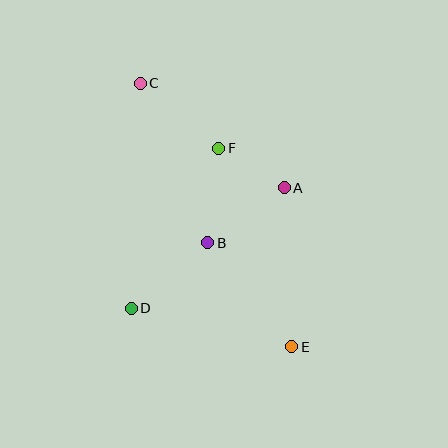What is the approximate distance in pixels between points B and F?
The distance between B and F is approximately 95 pixels.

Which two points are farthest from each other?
Points C and E are farthest from each other.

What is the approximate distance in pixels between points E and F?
The distance between E and F is approximately 212 pixels.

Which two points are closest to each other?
Points A and F are closest to each other.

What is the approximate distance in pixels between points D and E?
The distance between D and E is approximately 165 pixels.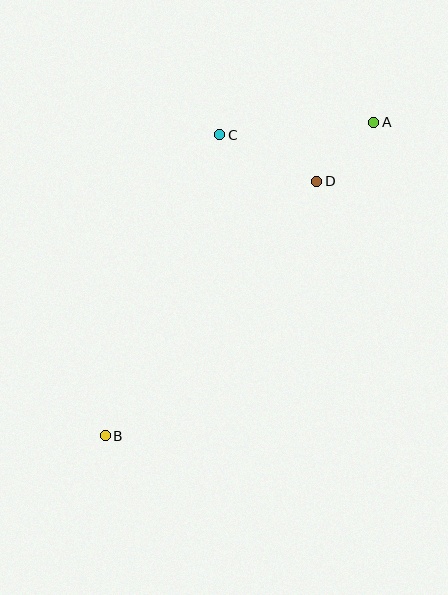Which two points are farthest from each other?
Points A and B are farthest from each other.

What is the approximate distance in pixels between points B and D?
The distance between B and D is approximately 331 pixels.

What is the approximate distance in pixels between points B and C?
The distance between B and C is approximately 322 pixels.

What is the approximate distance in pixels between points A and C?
The distance between A and C is approximately 155 pixels.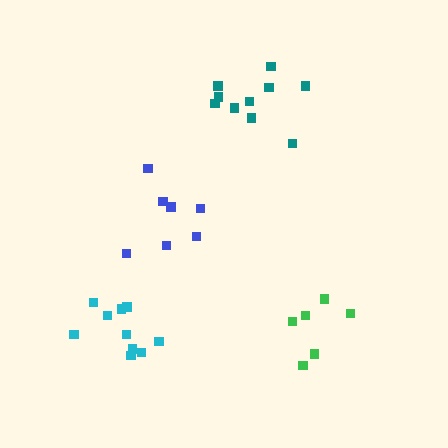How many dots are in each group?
Group 1: 10 dots, Group 2: 7 dots, Group 3: 10 dots, Group 4: 6 dots (33 total).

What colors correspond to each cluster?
The clusters are colored: cyan, blue, teal, green.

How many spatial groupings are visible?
There are 4 spatial groupings.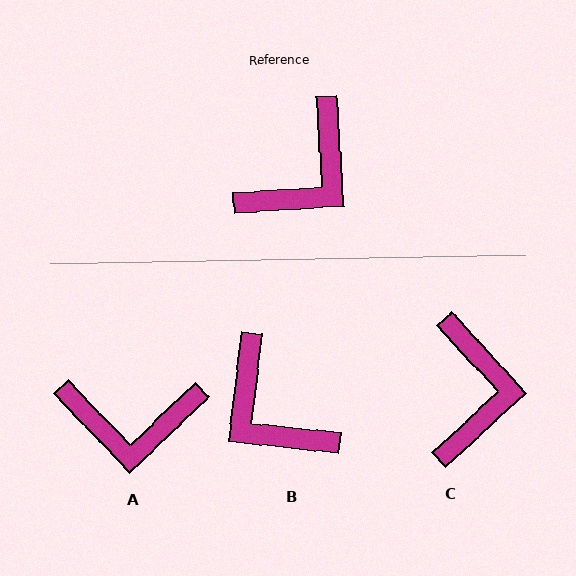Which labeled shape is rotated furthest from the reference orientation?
B, about 100 degrees away.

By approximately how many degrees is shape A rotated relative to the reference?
Approximately 50 degrees clockwise.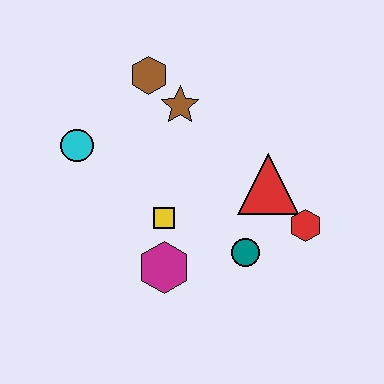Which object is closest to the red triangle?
The red hexagon is closest to the red triangle.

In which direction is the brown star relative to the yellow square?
The brown star is above the yellow square.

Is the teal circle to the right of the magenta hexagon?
Yes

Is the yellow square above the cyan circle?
No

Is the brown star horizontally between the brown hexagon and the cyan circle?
No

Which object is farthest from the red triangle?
The cyan circle is farthest from the red triangle.